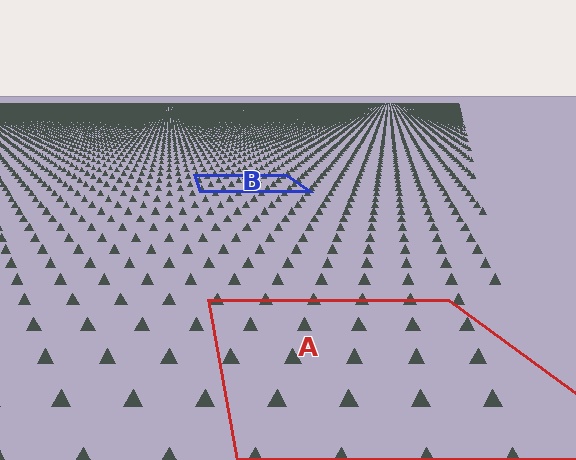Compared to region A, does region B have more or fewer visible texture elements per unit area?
Region B has more texture elements per unit area — they are packed more densely because it is farther away.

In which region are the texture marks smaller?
The texture marks are smaller in region B, because it is farther away.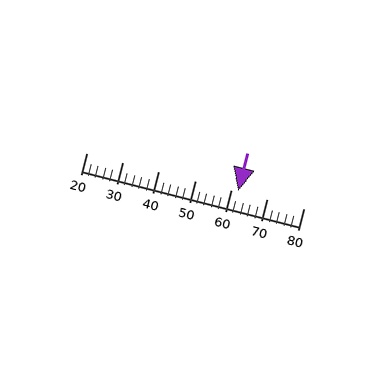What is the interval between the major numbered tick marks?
The major tick marks are spaced 10 units apart.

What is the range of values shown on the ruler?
The ruler shows values from 20 to 80.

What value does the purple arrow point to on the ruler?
The purple arrow points to approximately 62.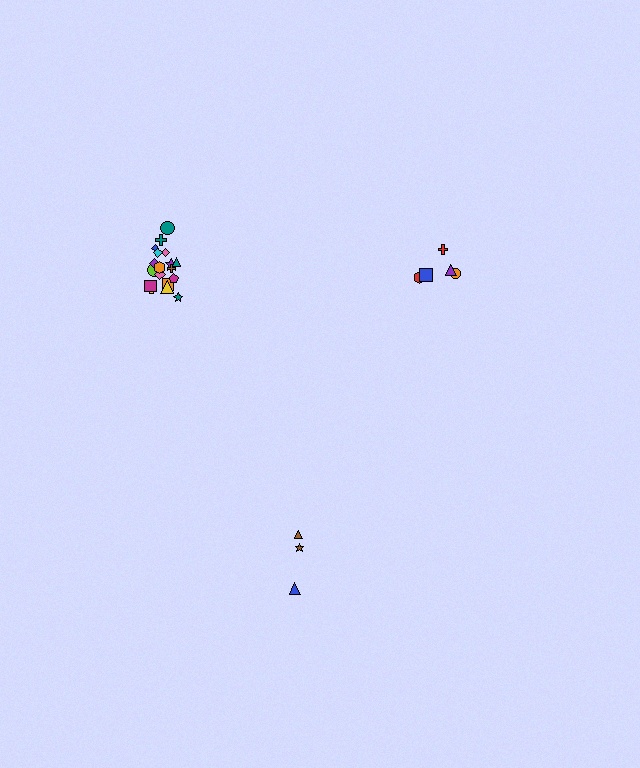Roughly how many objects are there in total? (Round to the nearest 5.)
Roughly 25 objects in total.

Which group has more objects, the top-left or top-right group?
The top-left group.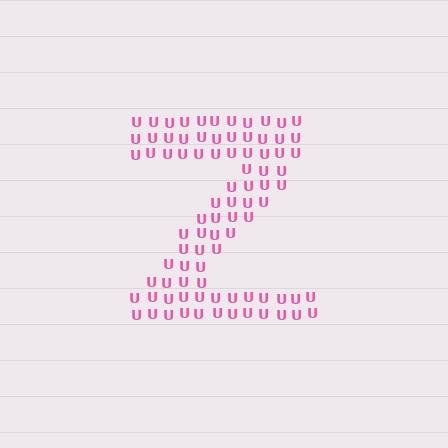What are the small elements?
The small elements are letter U's.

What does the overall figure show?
The overall figure shows the letter Z.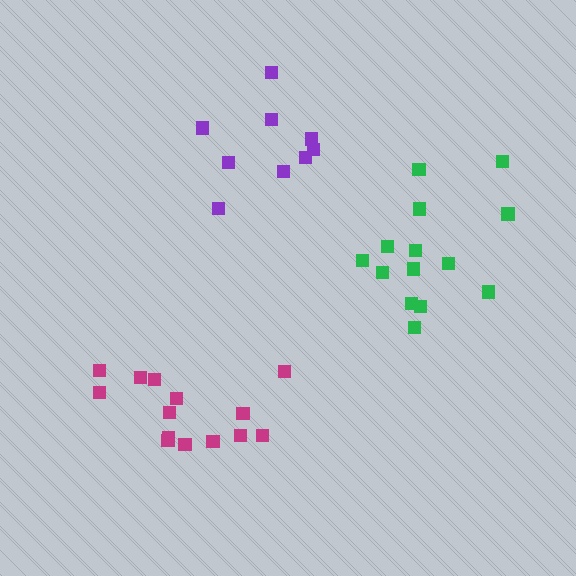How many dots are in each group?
Group 1: 14 dots, Group 2: 9 dots, Group 3: 14 dots (37 total).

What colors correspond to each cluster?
The clusters are colored: green, purple, magenta.